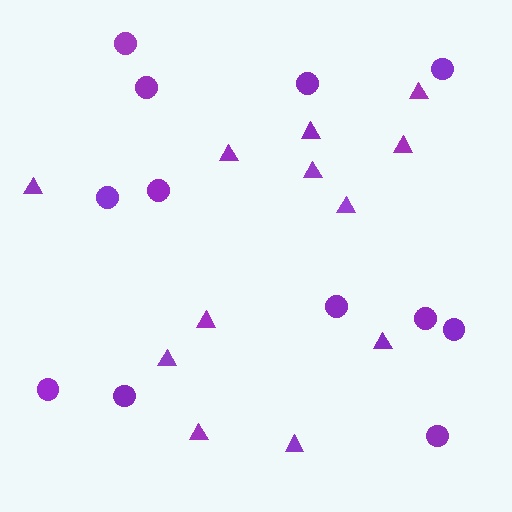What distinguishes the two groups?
There are 2 groups: one group of triangles (12) and one group of circles (12).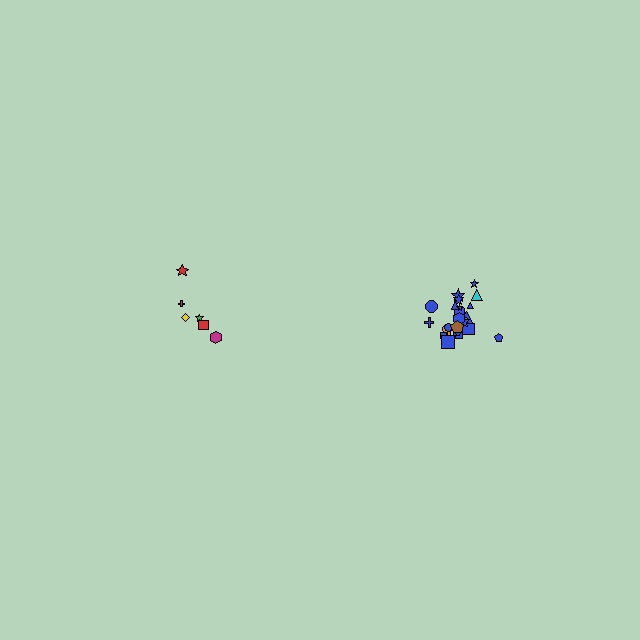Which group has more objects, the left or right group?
The right group.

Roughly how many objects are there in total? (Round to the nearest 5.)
Roughly 30 objects in total.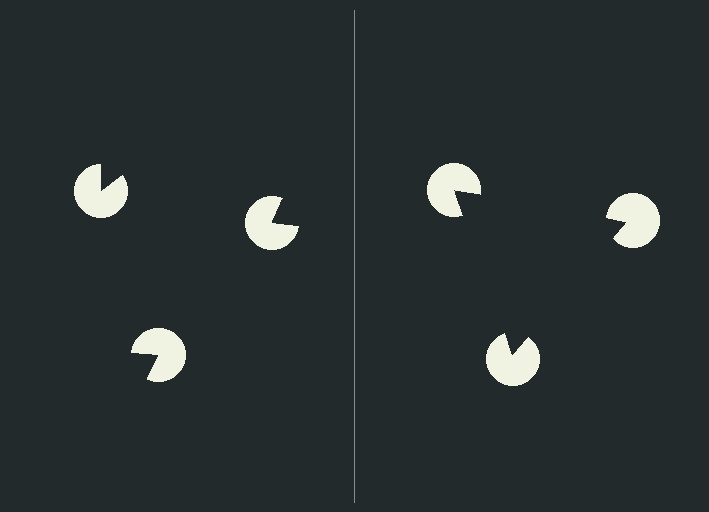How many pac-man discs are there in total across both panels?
6 — 3 on each side.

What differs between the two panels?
The pac-man discs are positioned identically on both sides; only the wedge orientations differ. On the right they align to a triangle; on the left they are misaligned.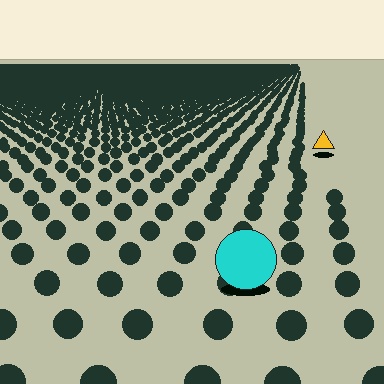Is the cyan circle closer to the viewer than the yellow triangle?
Yes. The cyan circle is closer — you can tell from the texture gradient: the ground texture is coarser near it.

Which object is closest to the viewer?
The cyan circle is closest. The texture marks near it are larger and more spread out.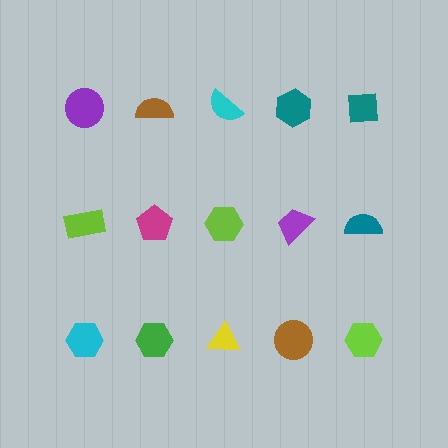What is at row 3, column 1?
A cyan hexagon.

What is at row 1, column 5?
A teal square.